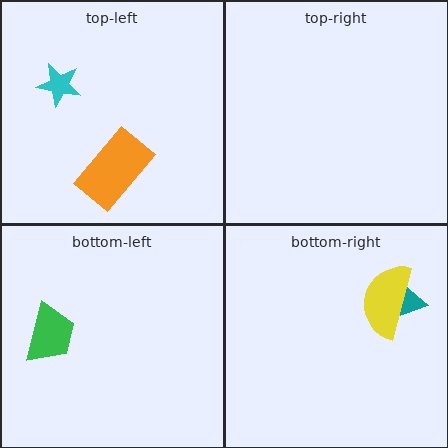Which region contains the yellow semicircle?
The bottom-right region.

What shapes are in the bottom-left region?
The green trapezoid.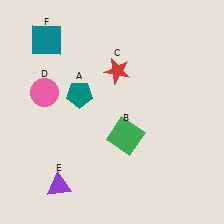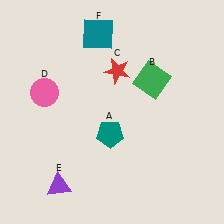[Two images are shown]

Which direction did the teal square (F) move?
The teal square (F) moved right.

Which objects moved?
The objects that moved are: the teal pentagon (A), the green square (B), the teal square (F).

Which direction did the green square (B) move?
The green square (B) moved up.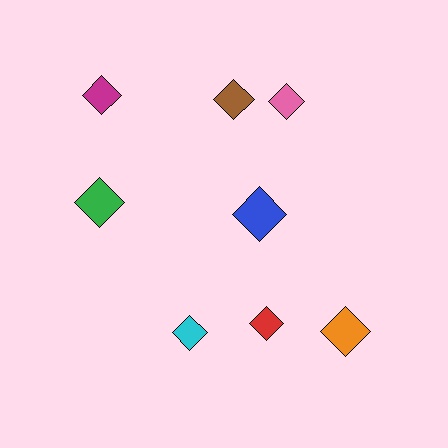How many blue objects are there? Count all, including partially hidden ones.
There is 1 blue object.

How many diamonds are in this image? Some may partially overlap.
There are 8 diamonds.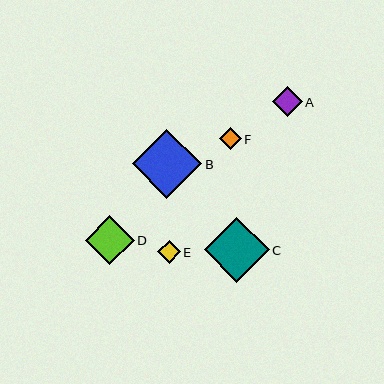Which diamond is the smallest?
Diamond F is the smallest with a size of approximately 22 pixels.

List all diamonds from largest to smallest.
From largest to smallest: B, C, D, A, E, F.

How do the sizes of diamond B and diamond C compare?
Diamond B and diamond C are approximately the same size.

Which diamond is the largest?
Diamond B is the largest with a size of approximately 69 pixels.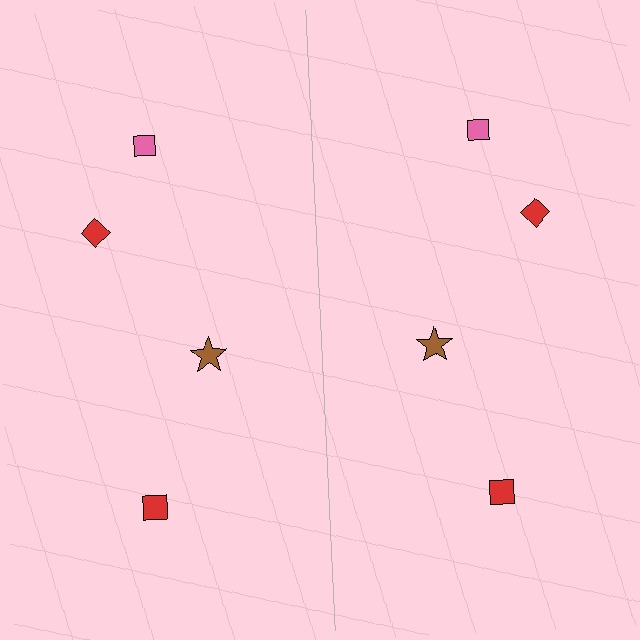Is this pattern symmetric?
Yes, this pattern has bilateral (reflection) symmetry.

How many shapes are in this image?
There are 8 shapes in this image.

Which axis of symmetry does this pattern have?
The pattern has a vertical axis of symmetry running through the center of the image.